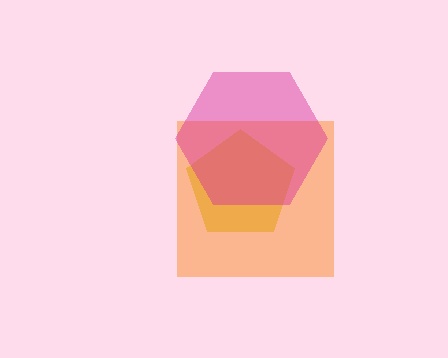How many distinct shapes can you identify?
There are 3 distinct shapes: a yellow pentagon, an orange square, a magenta hexagon.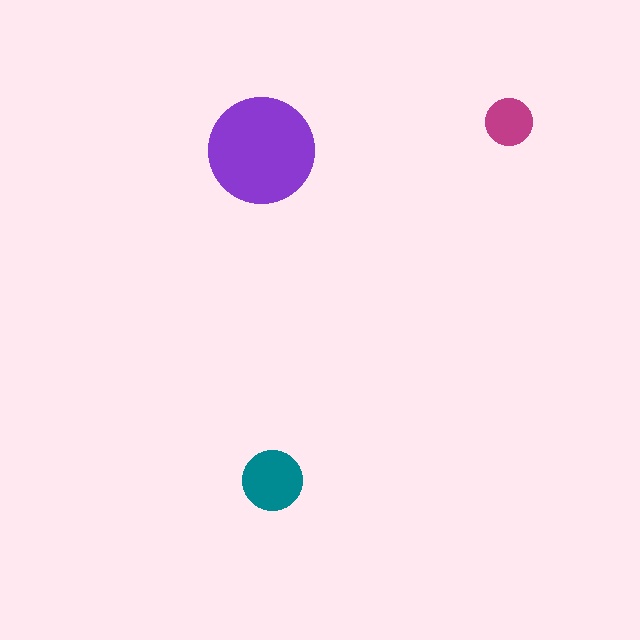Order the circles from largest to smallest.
the purple one, the teal one, the magenta one.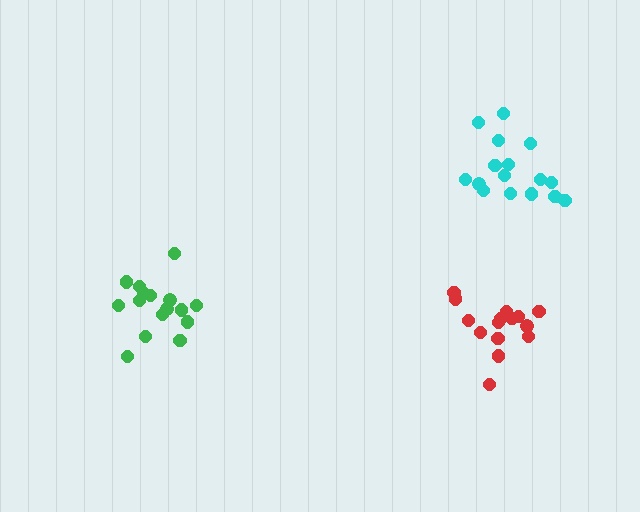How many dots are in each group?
Group 1: 16 dots, Group 2: 16 dots, Group 3: 15 dots (47 total).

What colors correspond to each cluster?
The clusters are colored: green, cyan, red.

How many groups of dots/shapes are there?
There are 3 groups.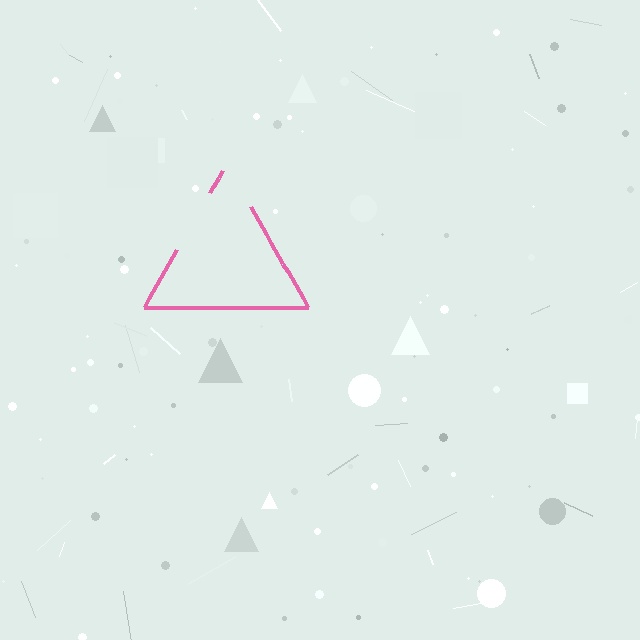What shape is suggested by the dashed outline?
The dashed outline suggests a triangle.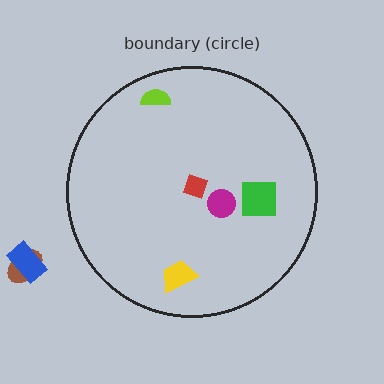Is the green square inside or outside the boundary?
Inside.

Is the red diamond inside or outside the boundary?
Inside.